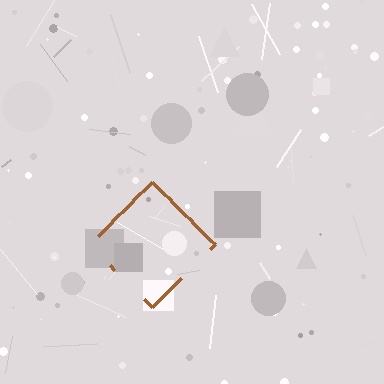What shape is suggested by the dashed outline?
The dashed outline suggests a diamond.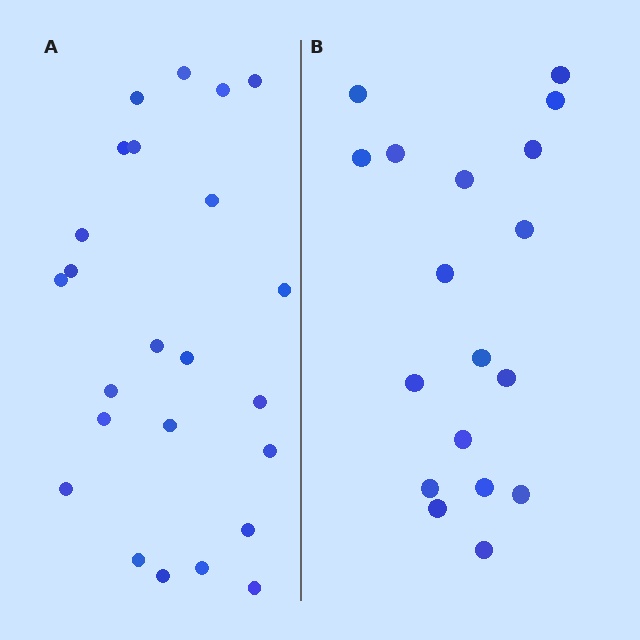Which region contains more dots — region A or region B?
Region A (the left region) has more dots.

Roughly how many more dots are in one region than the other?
Region A has about 6 more dots than region B.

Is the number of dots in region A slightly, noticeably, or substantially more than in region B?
Region A has noticeably more, but not dramatically so. The ratio is roughly 1.3 to 1.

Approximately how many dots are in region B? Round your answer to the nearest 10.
About 20 dots. (The exact count is 18, which rounds to 20.)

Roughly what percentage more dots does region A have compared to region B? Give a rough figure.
About 35% more.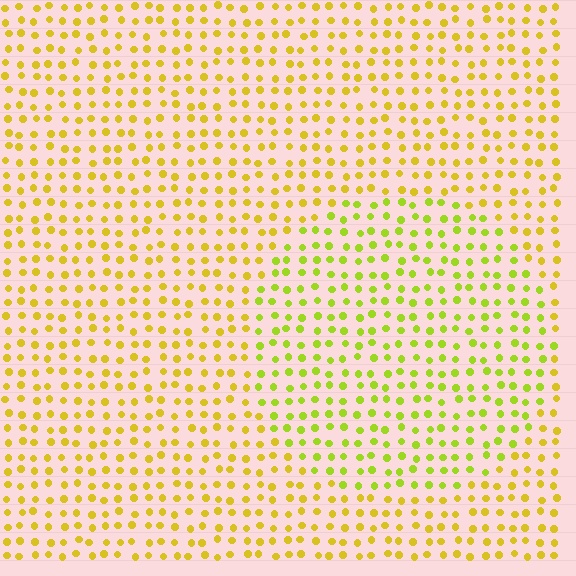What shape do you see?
I see a circle.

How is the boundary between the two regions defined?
The boundary is defined purely by a slight shift in hue (about 28 degrees). Spacing, size, and orientation are identical on both sides.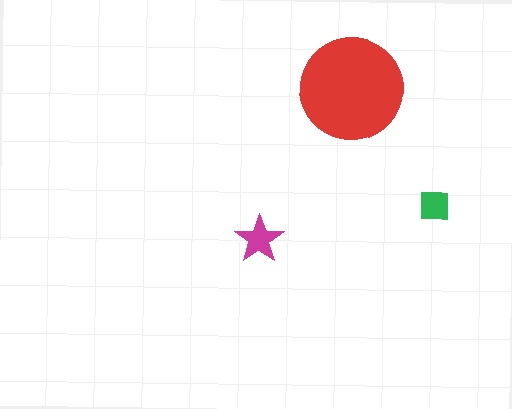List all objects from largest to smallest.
The red circle, the magenta star, the green square.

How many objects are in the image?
There are 3 objects in the image.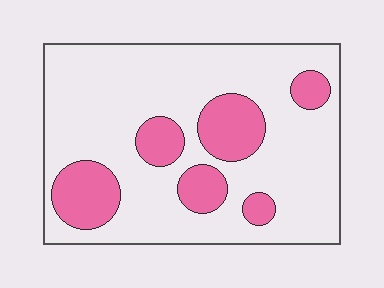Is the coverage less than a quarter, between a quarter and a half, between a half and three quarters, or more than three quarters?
Less than a quarter.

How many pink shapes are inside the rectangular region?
6.